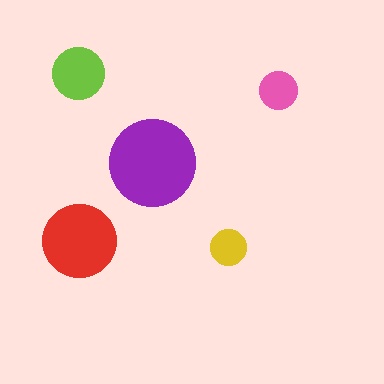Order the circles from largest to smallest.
the purple one, the red one, the lime one, the pink one, the yellow one.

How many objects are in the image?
There are 5 objects in the image.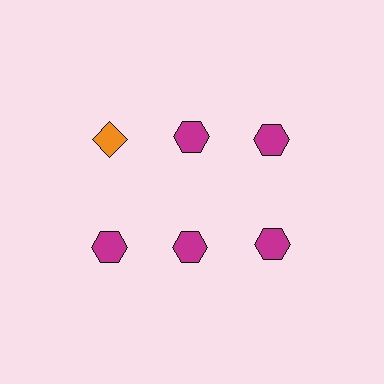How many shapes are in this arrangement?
There are 6 shapes arranged in a grid pattern.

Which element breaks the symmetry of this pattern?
The orange diamond in the top row, leftmost column breaks the symmetry. All other shapes are magenta hexagons.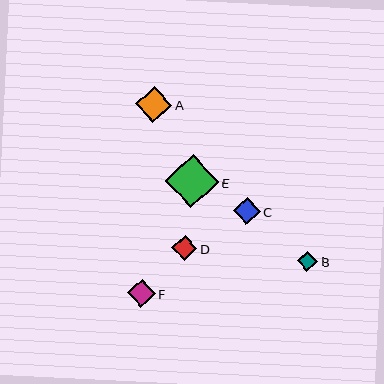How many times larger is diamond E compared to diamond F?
Diamond E is approximately 1.9 times the size of diamond F.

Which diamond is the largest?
Diamond E is the largest with a size of approximately 53 pixels.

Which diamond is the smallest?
Diamond B is the smallest with a size of approximately 20 pixels.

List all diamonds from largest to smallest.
From largest to smallest: E, A, F, C, D, B.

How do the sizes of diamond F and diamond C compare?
Diamond F and diamond C are approximately the same size.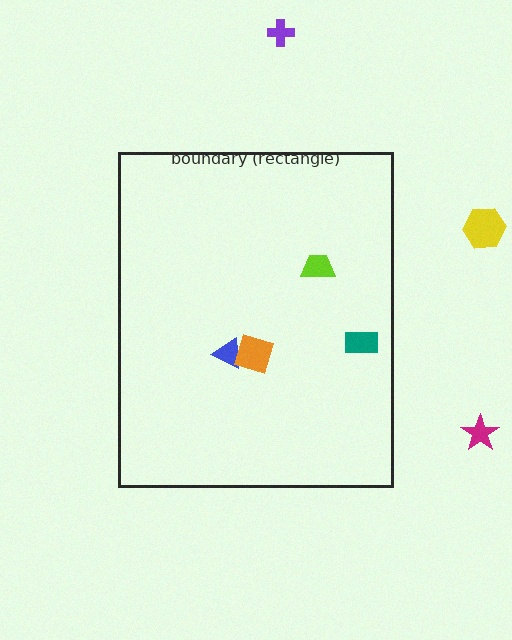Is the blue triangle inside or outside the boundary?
Inside.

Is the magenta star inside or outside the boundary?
Outside.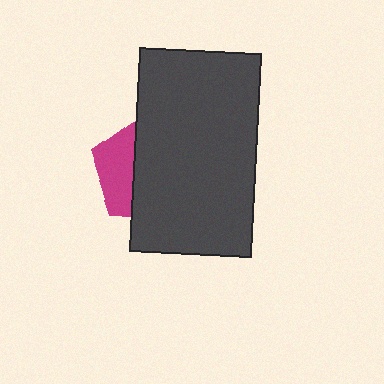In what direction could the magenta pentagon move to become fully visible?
The magenta pentagon could move left. That would shift it out from behind the dark gray rectangle entirely.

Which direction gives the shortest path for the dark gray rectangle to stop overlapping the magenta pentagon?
Moving right gives the shortest separation.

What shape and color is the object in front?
The object in front is a dark gray rectangle.